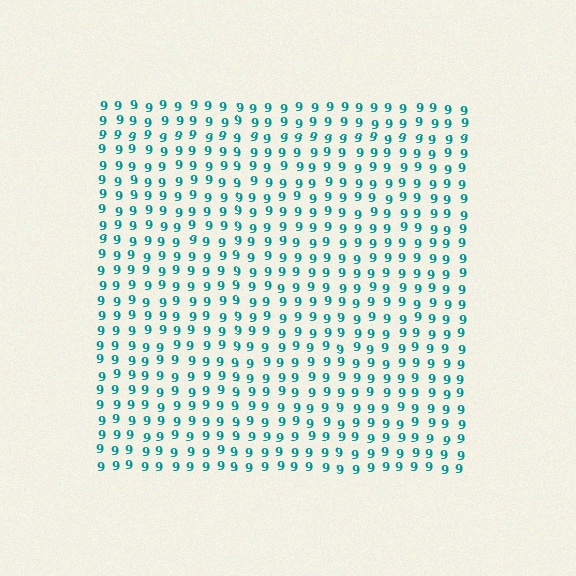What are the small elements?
The small elements are digit 9's.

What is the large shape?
The large shape is a square.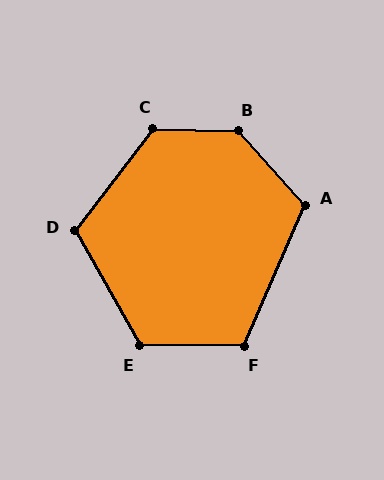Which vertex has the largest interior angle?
B, at approximately 134 degrees.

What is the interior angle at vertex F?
Approximately 113 degrees (obtuse).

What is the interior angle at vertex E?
Approximately 119 degrees (obtuse).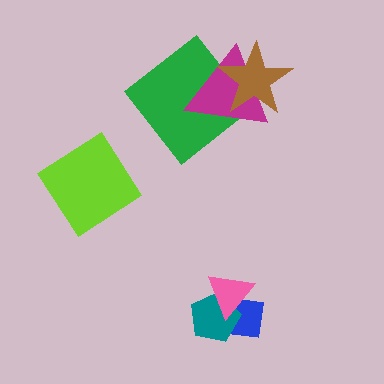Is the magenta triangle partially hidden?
Yes, it is partially covered by another shape.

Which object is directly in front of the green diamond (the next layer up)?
The magenta triangle is directly in front of the green diamond.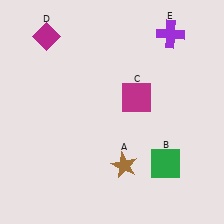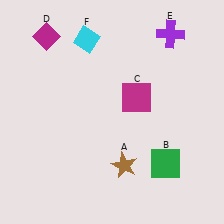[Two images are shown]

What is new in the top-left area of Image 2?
A cyan diamond (F) was added in the top-left area of Image 2.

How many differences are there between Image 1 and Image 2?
There is 1 difference between the two images.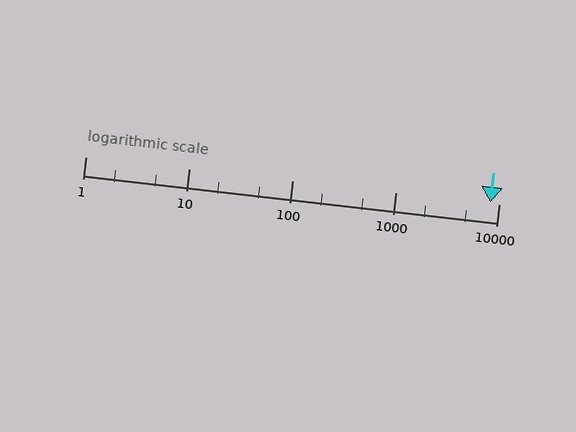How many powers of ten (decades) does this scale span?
The scale spans 4 decades, from 1 to 10000.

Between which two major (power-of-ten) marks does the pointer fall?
The pointer is between 1000 and 10000.